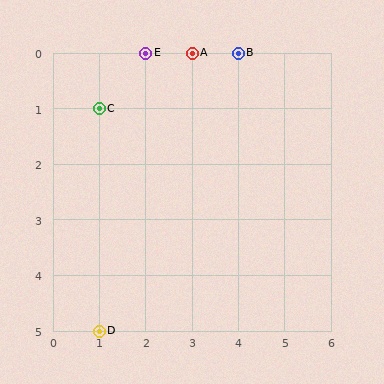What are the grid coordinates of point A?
Point A is at grid coordinates (3, 0).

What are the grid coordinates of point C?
Point C is at grid coordinates (1, 1).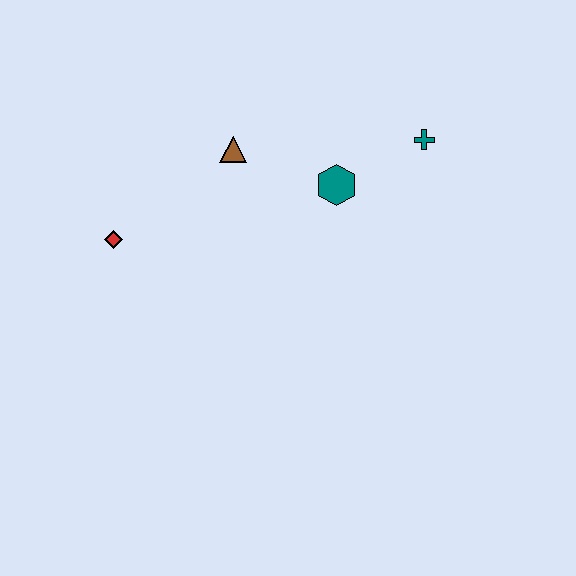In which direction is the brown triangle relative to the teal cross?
The brown triangle is to the left of the teal cross.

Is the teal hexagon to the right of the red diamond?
Yes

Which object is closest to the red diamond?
The brown triangle is closest to the red diamond.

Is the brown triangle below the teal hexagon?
No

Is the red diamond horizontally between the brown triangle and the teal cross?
No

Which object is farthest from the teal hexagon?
The red diamond is farthest from the teal hexagon.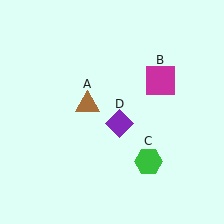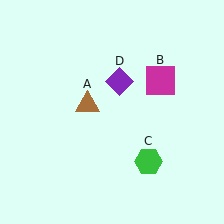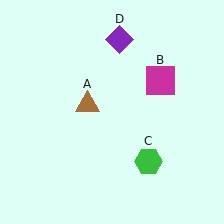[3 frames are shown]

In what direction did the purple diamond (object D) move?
The purple diamond (object D) moved up.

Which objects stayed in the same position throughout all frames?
Brown triangle (object A) and magenta square (object B) and green hexagon (object C) remained stationary.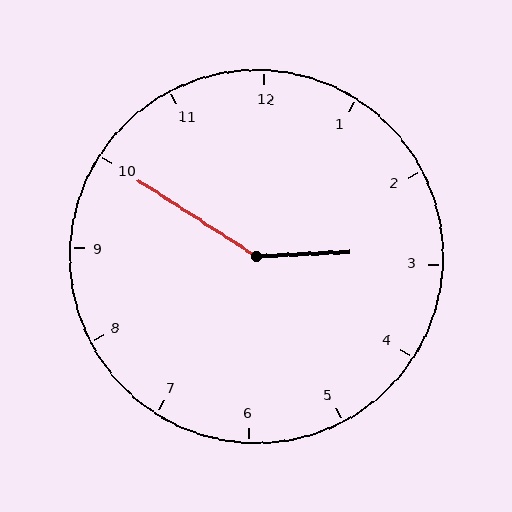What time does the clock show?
2:50.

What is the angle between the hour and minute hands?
Approximately 145 degrees.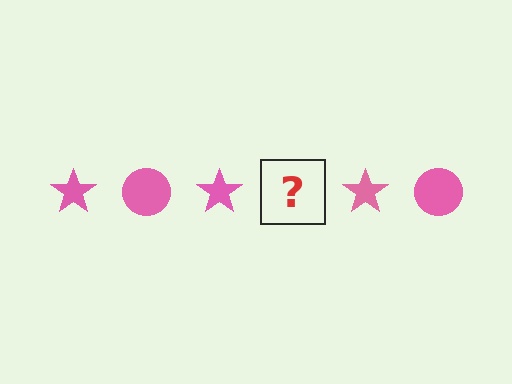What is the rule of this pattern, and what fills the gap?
The rule is that the pattern cycles through star, circle shapes in pink. The gap should be filled with a pink circle.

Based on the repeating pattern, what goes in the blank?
The blank should be a pink circle.